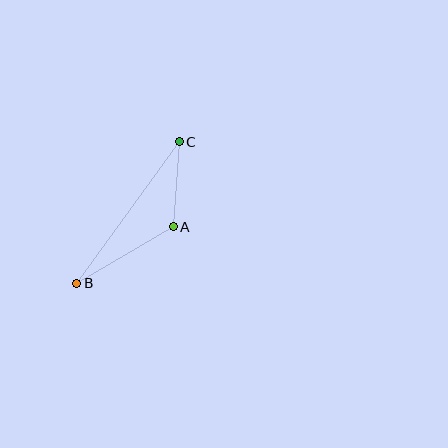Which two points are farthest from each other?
Points B and C are farthest from each other.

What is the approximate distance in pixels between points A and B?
The distance between A and B is approximately 112 pixels.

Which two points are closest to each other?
Points A and C are closest to each other.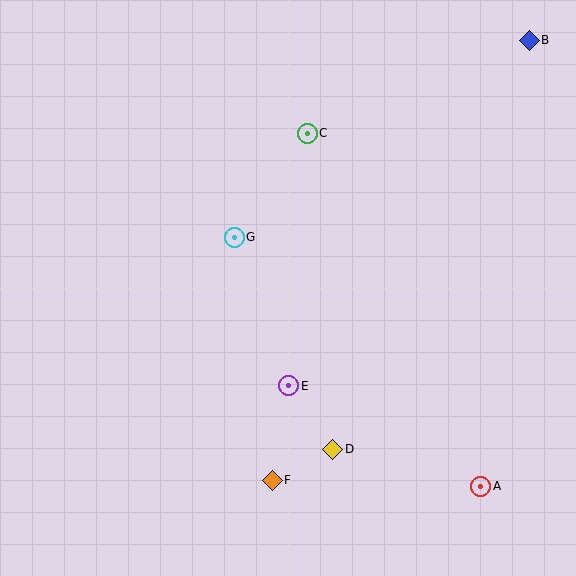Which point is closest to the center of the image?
Point G at (234, 237) is closest to the center.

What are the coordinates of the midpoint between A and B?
The midpoint between A and B is at (505, 263).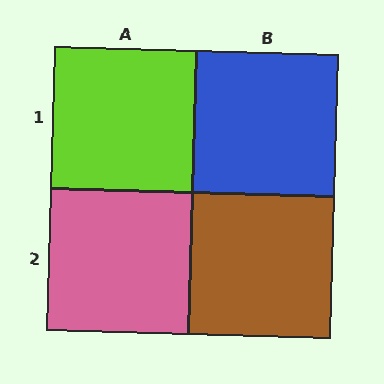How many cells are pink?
1 cell is pink.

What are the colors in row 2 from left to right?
Pink, brown.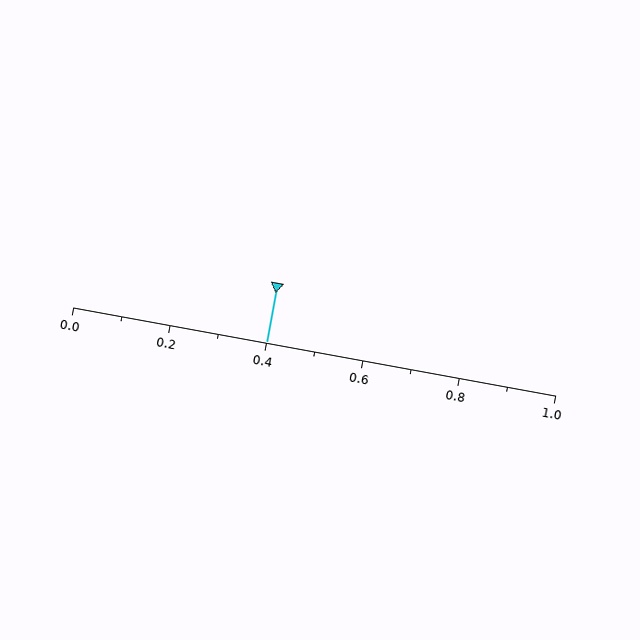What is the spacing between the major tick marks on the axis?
The major ticks are spaced 0.2 apart.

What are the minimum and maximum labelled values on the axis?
The axis runs from 0.0 to 1.0.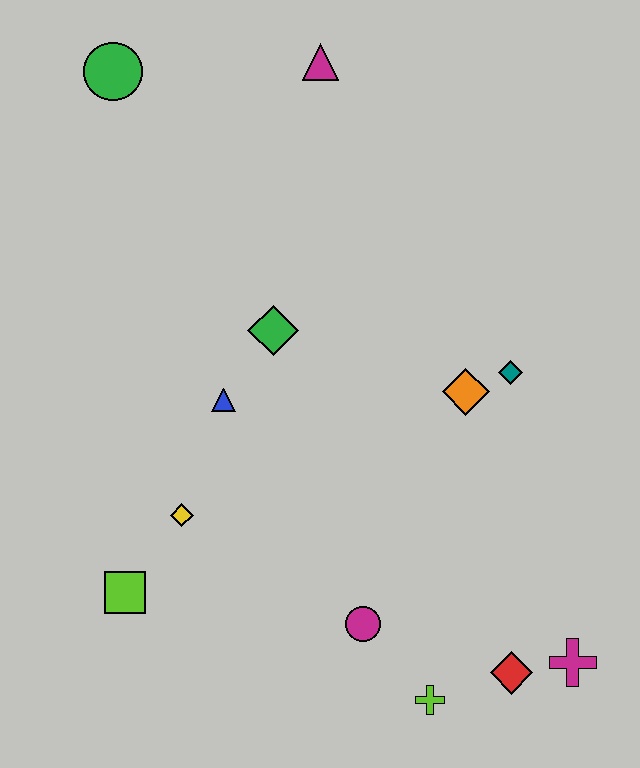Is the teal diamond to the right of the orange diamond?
Yes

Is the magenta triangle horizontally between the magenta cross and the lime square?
Yes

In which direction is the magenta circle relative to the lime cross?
The magenta circle is above the lime cross.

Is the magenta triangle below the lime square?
No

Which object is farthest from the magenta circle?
The green circle is farthest from the magenta circle.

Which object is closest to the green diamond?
The blue triangle is closest to the green diamond.